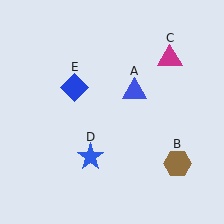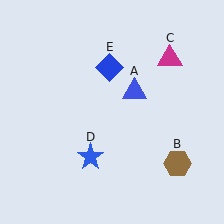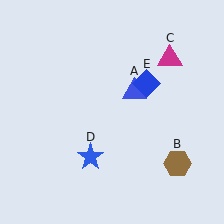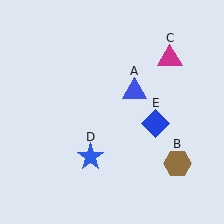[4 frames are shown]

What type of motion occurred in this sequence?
The blue diamond (object E) rotated clockwise around the center of the scene.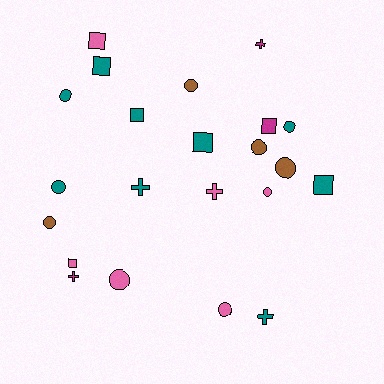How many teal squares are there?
There are 4 teal squares.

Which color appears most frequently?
Teal, with 9 objects.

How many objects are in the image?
There are 22 objects.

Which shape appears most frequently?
Circle, with 10 objects.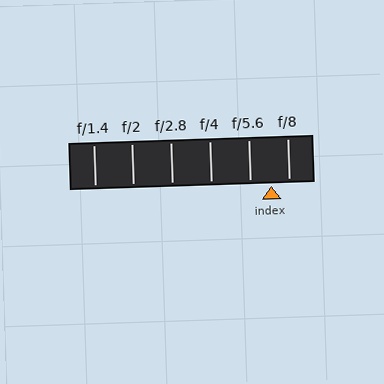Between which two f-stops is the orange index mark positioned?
The index mark is between f/5.6 and f/8.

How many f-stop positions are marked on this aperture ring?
There are 6 f-stop positions marked.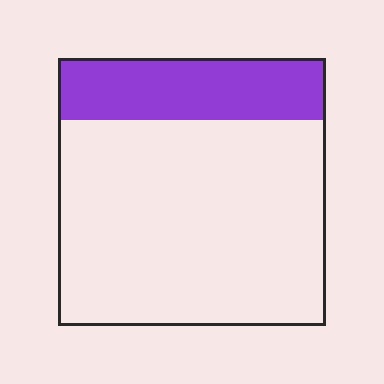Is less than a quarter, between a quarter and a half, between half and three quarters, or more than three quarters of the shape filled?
Less than a quarter.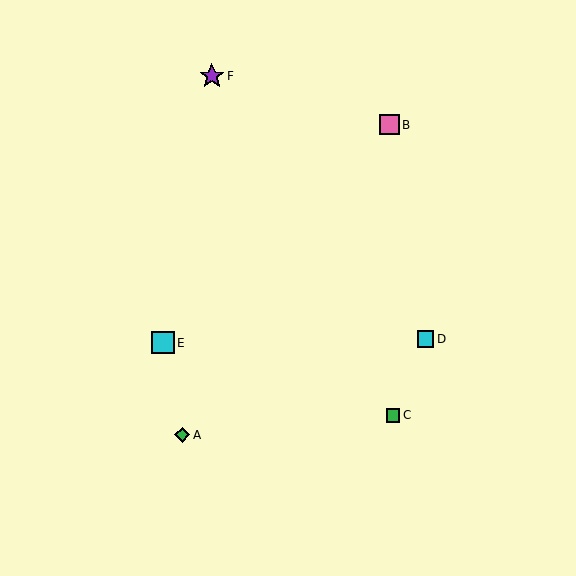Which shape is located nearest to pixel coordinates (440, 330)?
The cyan square (labeled D) at (426, 339) is nearest to that location.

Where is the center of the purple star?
The center of the purple star is at (212, 76).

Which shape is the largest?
The purple star (labeled F) is the largest.